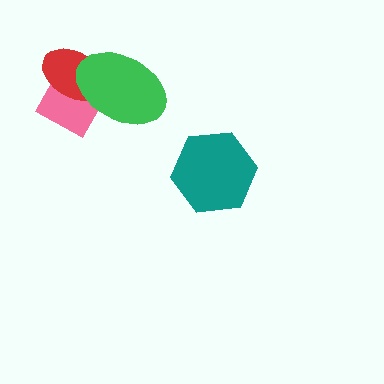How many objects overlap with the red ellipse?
2 objects overlap with the red ellipse.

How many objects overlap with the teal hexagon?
0 objects overlap with the teal hexagon.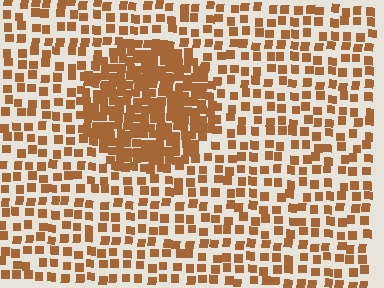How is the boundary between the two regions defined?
The boundary is defined by a change in element density (approximately 2.3x ratio). All elements are the same color, size, and shape.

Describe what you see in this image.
The image contains small brown elements arranged at two different densities. A circle-shaped region is visible where the elements are more densely packed than the surrounding area.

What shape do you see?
I see a circle.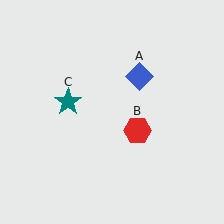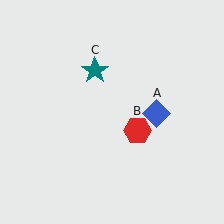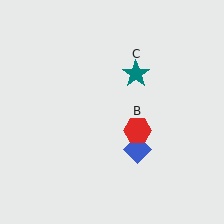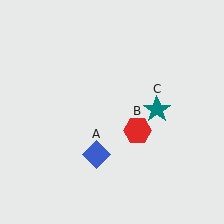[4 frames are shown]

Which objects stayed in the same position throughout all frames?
Red hexagon (object B) remained stationary.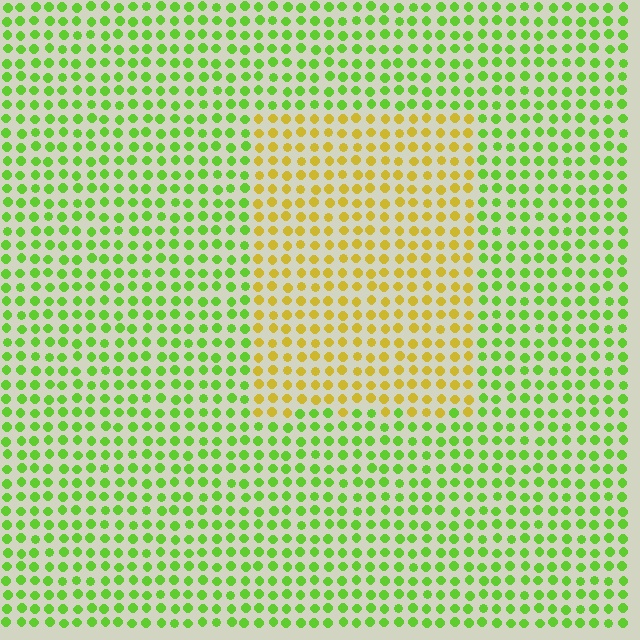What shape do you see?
I see a rectangle.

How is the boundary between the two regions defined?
The boundary is defined purely by a slight shift in hue (about 50 degrees). Spacing, size, and orientation are identical on both sides.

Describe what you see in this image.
The image is filled with small lime elements in a uniform arrangement. A rectangle-shaped region is visible where the elements are tinted to a slightly different hue, forming a subtle color boundary.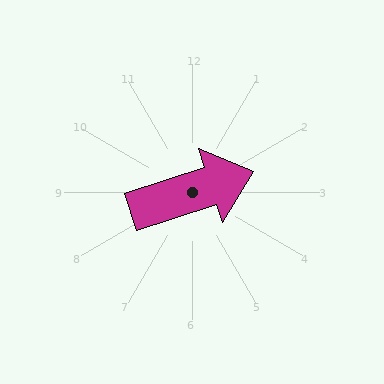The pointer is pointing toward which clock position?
Roughly 2 o'clock.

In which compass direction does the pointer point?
East.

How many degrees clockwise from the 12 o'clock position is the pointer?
Approximately 72 degrees.